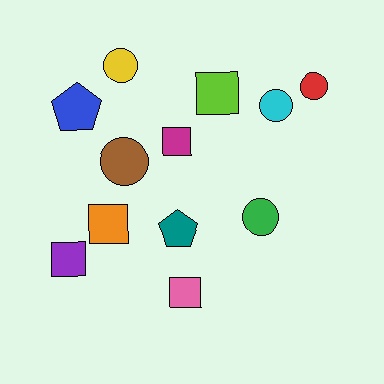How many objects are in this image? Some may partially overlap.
There are 12 objects.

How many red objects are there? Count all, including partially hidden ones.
There is 1 red object.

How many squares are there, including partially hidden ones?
There are 5 squares.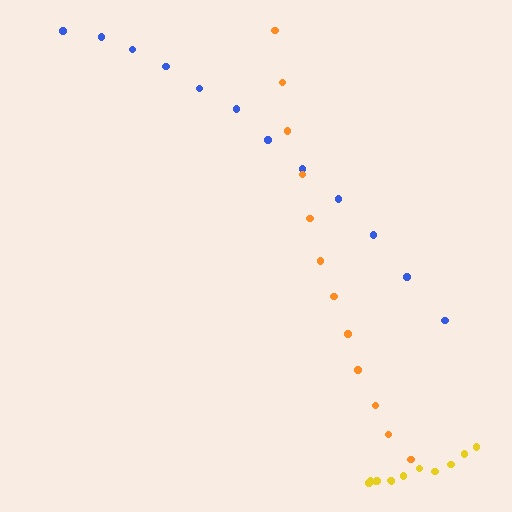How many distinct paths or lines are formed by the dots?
There are 3 distinct paths.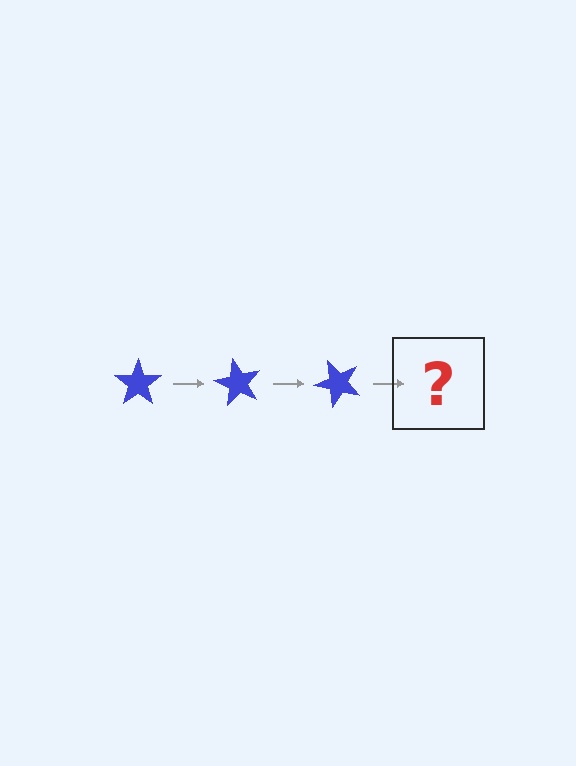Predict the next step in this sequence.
The next step is a blue star rotated 180 degrees.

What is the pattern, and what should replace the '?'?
The pattern is that the star rotates 60 degrees each step. The '?' should be a blue star rotated 180 degrees.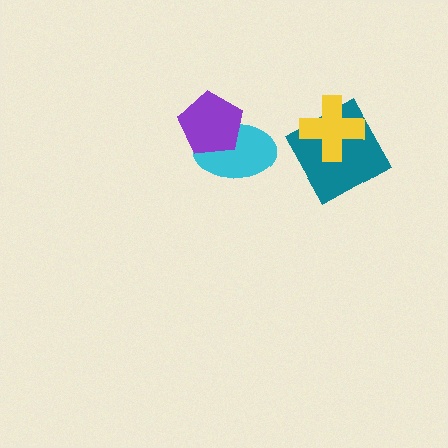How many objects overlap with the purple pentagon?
1 object overlaps with the purple pentagon.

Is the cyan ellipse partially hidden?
Yes, it is partially covered by another shape.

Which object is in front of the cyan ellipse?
The purple pentagon is in front of the cyan ellipse.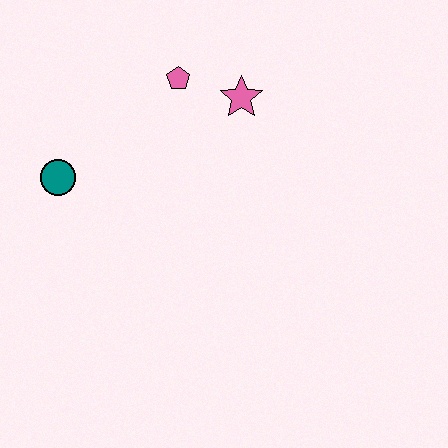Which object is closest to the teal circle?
The pink pentagon is closest to the teal circle.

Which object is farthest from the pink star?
The teal circle is farthest from the pink star.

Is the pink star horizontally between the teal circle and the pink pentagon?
No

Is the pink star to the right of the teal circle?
Yes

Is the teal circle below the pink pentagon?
Yes